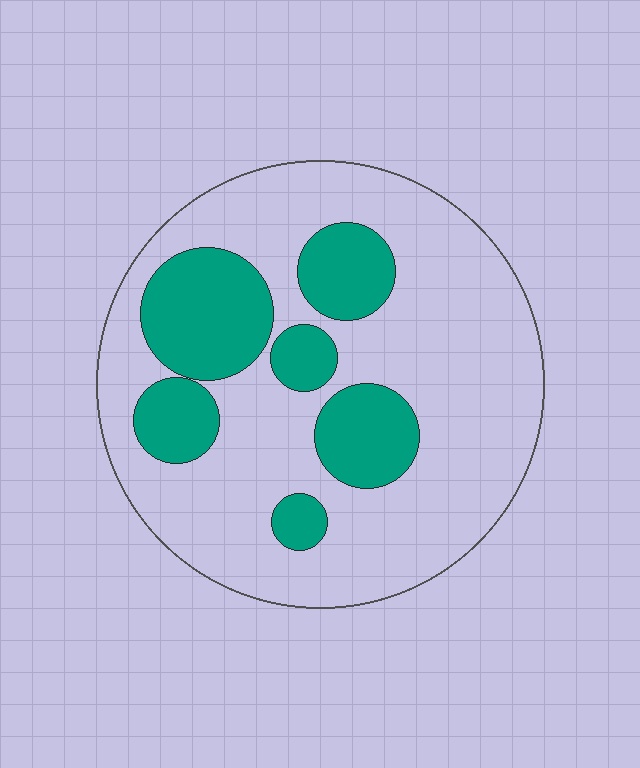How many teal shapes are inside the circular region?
6.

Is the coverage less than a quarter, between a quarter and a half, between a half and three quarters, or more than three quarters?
Between a quarter and a half.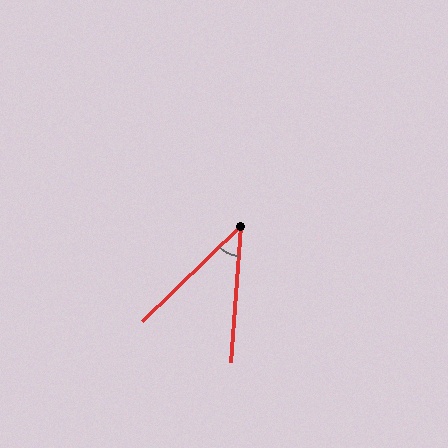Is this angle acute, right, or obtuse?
It is acute.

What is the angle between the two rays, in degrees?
Approximately 42 degrees.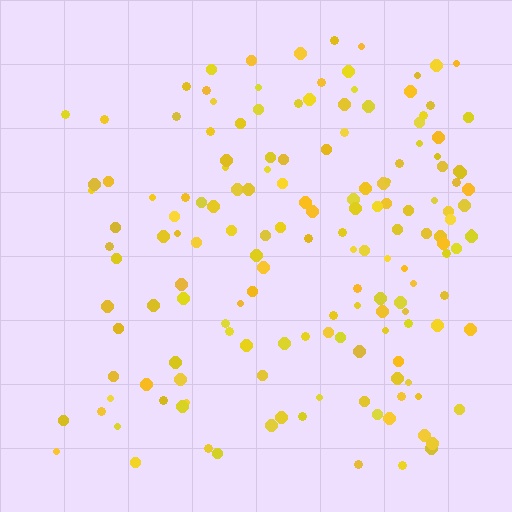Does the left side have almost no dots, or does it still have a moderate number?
Still a moderate number, just noticeably fewer than the right.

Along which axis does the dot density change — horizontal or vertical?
Horizontal.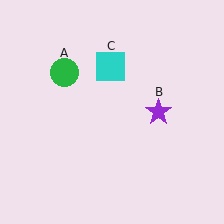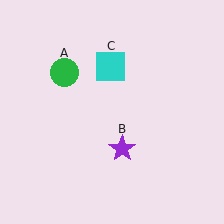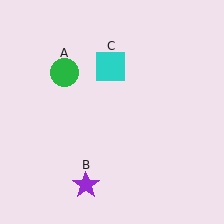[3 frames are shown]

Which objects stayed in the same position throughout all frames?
Green circle (object A) and cyan square (object C) remained stationary.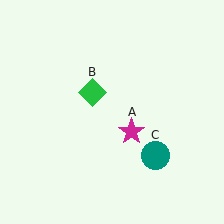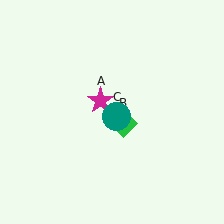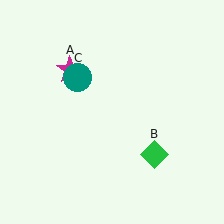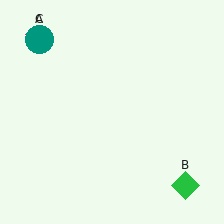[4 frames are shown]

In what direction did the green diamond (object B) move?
The green diamond (object B) moved down and to the right.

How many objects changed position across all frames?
3 objects changed position: magenta star (object A), green diamond (object B), teal circle (object C).